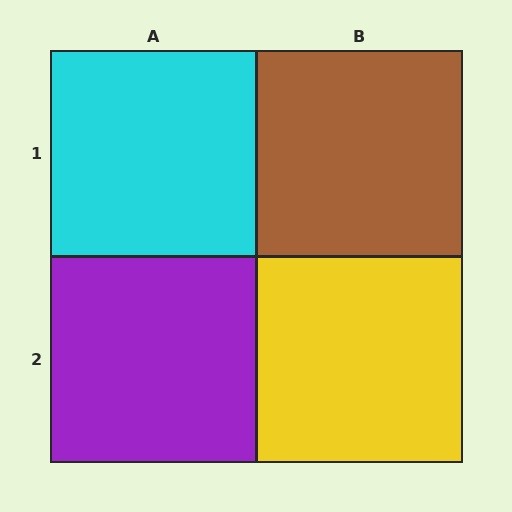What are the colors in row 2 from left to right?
Purple, yellow.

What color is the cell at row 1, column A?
Cyan.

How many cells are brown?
1 cell is brown.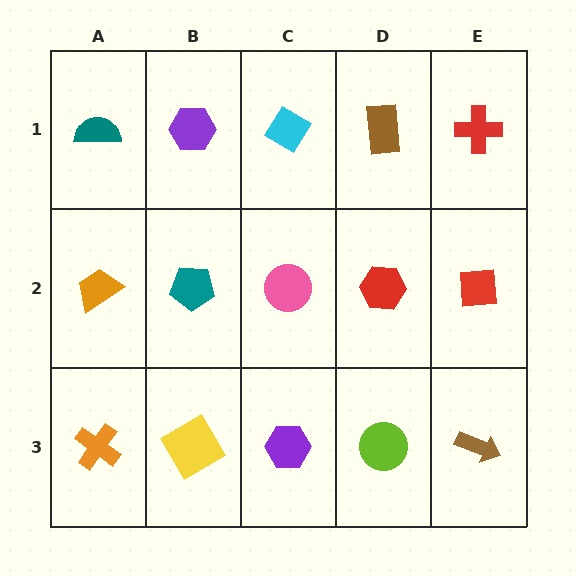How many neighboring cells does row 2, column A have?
3.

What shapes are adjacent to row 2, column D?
A brown rectangle (row 1, column D), a lime circle (row 3, column D), a pink circle (row 2, column C), a red square (row 2, column E).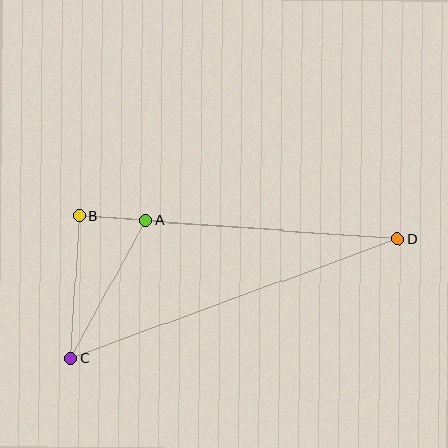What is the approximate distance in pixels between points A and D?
The distance between A and D is approximately 253 pixels.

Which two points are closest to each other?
Points A and B are closest to each other.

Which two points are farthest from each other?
Points C and D are farthest from each other.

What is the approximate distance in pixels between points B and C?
The distance between B and C is approximately 143 pixels.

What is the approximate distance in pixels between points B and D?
The distance between B and D is approximately 319 pixels.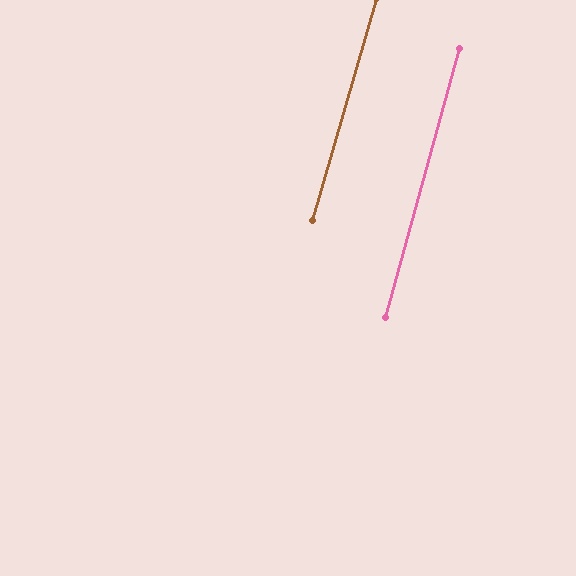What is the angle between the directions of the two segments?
Approximately 1 degree.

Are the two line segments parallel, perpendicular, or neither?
Parallel — their directions differ by only 0.7°.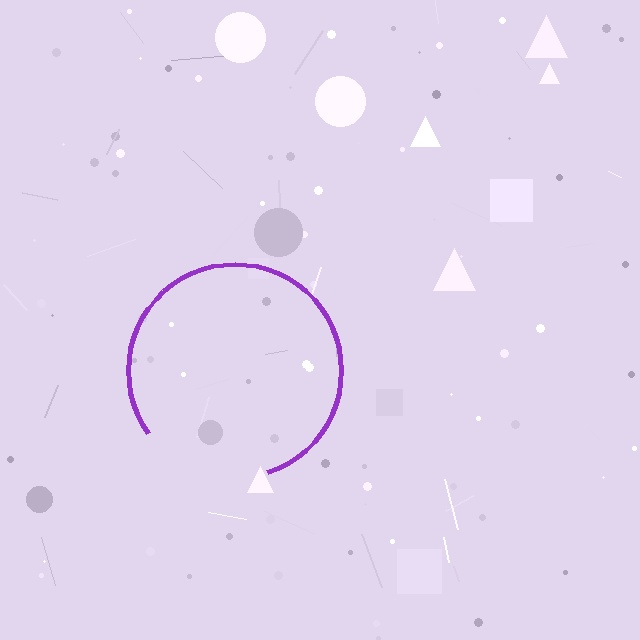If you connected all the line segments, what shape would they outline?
They would outline a circle.